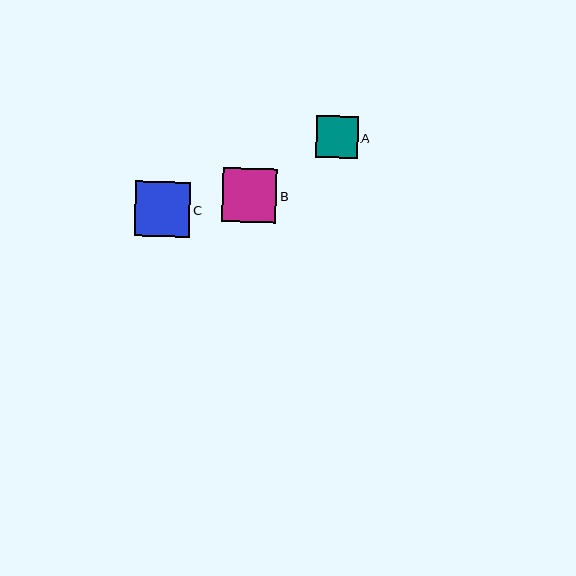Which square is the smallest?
Square A is the smallest with a size of approximately 41 pixels.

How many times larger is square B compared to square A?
Square B is approximately 1.3 times the size of square A.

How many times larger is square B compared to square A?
Square B is approximately 1.3 times the size of square A.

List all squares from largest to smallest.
From largest to smallest: C, B, A.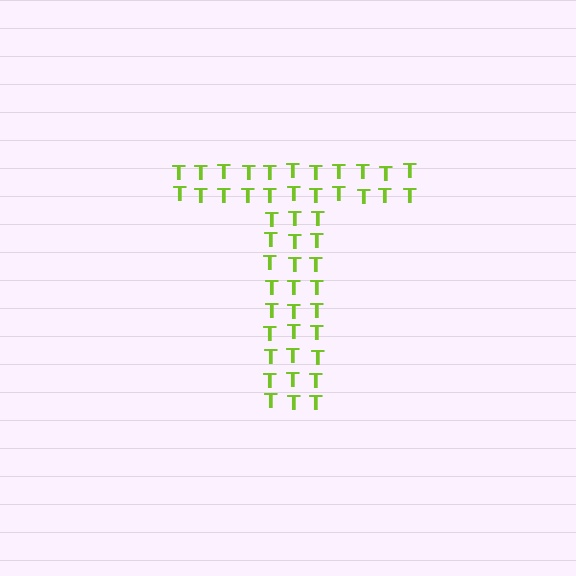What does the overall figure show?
The overall figure shows the letter T.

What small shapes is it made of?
It is made of small letter T's.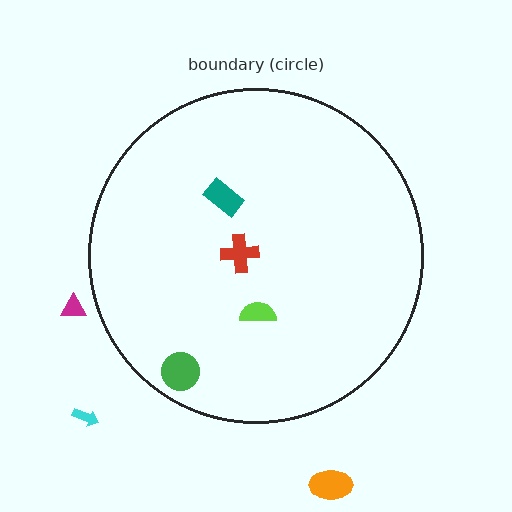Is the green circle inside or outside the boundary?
Inside.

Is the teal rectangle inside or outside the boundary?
Inside.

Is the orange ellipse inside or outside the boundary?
Outside.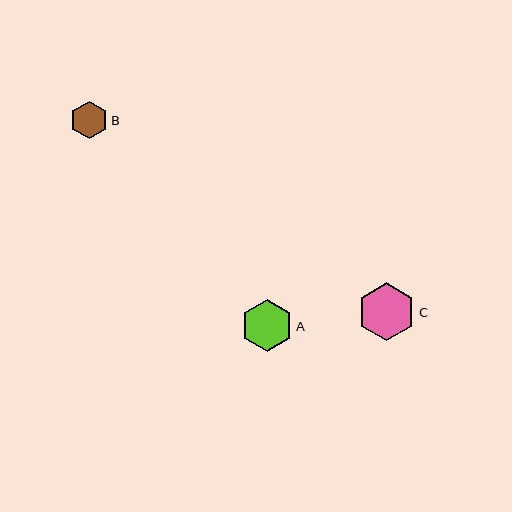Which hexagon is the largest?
Hexagon C is the largest with a size of approximately 58 pixels.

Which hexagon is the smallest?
Hexagon B is the smallest with a size of approximately 37 pixels.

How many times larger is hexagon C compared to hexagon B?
Hexagon C is approximately 1.6 times the size of hexagon B.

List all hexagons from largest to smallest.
From largest to smallest: C, A, B.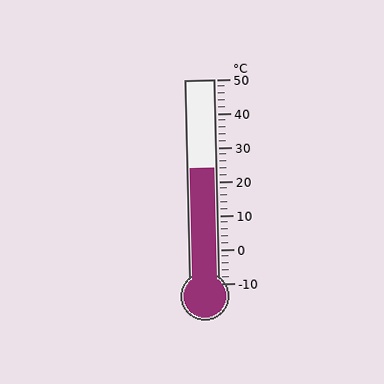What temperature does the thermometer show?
The thermometer shows approximately 24°C.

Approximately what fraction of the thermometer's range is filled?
The thermometer is filled to approximately 55% of its range.